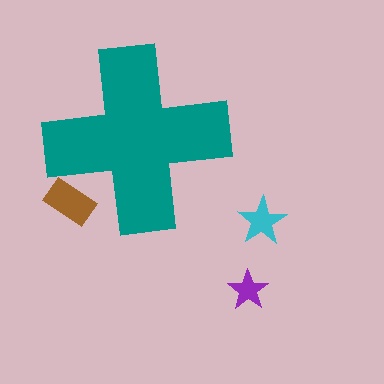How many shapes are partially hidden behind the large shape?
1 shape is partially hidden.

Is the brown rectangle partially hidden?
Yes, the brown rectangle is partially hidden behind the teal cross.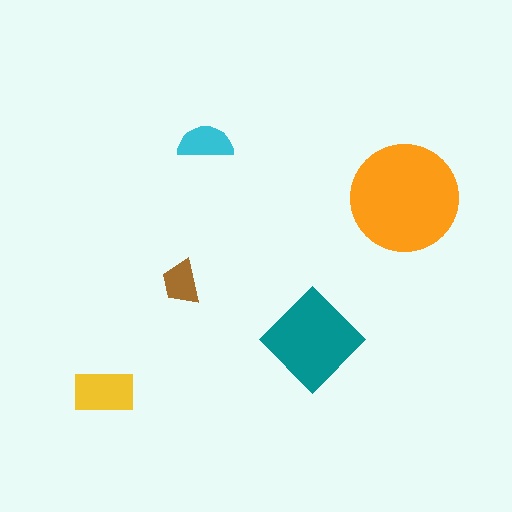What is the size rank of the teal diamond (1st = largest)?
2nd.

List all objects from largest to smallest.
The orange circle, the teal diamond, the yellow rectangle, the cyan semicircle, the brown trapezoid.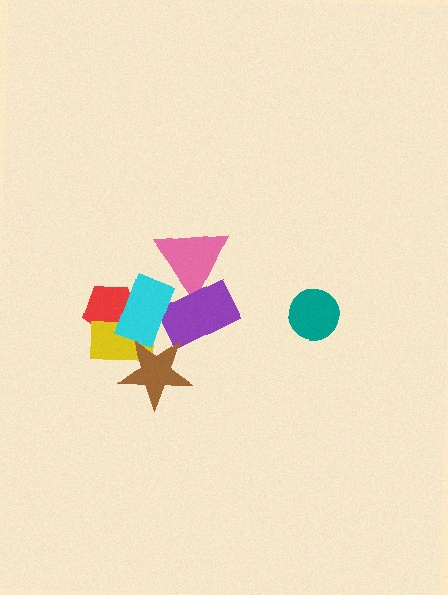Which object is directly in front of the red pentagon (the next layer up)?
The yellow rectangle is directly in front of the red pentagon.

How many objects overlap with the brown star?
2 objects overlap with the brown star.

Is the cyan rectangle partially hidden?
No, no other shape covers it.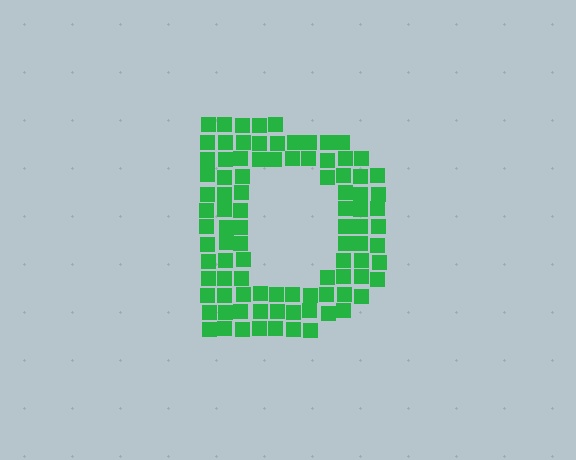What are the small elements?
The small elements are squares.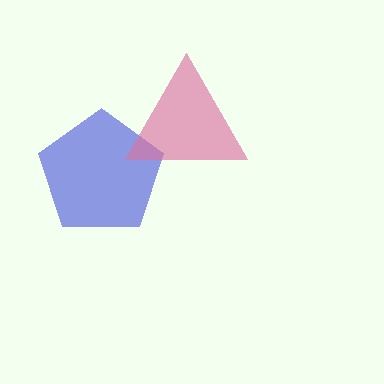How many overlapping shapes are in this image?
There are 2 overlapping shapes in the image.